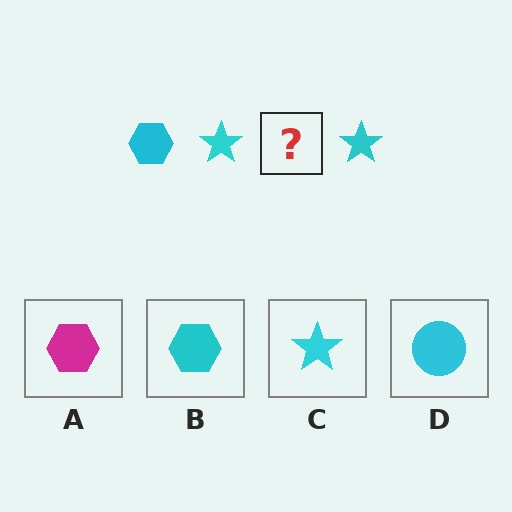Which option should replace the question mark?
Option B.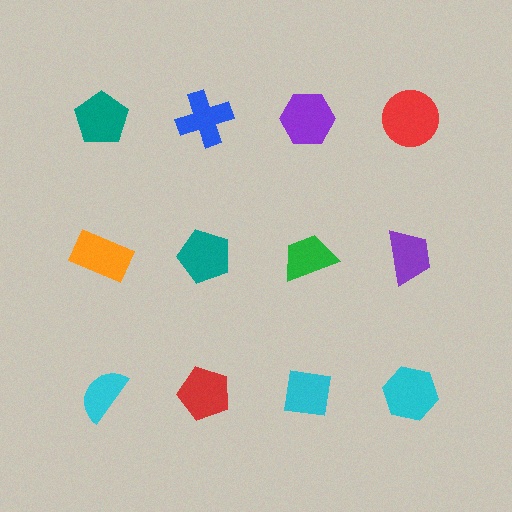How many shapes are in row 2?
4 shapes.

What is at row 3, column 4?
A cyan hexagon.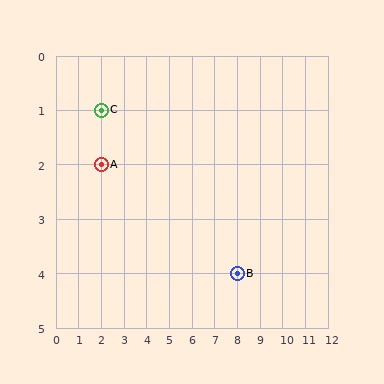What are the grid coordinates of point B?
Point B is at grid coordinates (8, 4).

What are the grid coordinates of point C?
Point C is at grid coordinates (2, 1).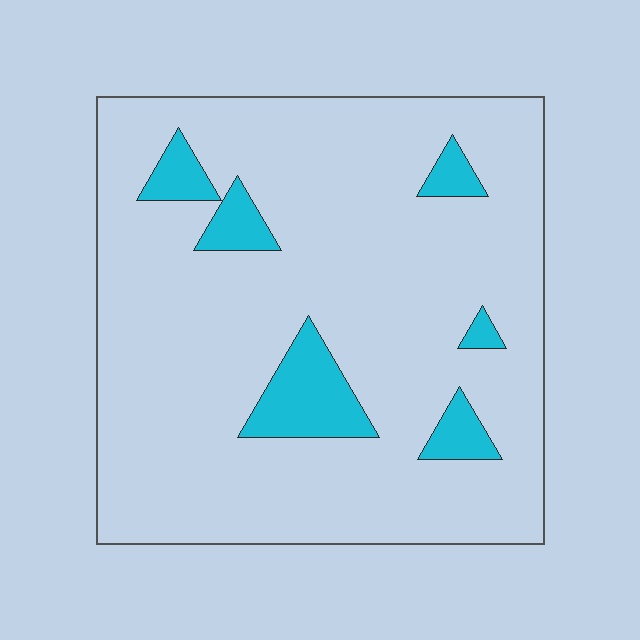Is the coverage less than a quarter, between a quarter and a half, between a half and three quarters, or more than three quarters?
Less than a quarter.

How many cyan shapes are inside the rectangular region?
6.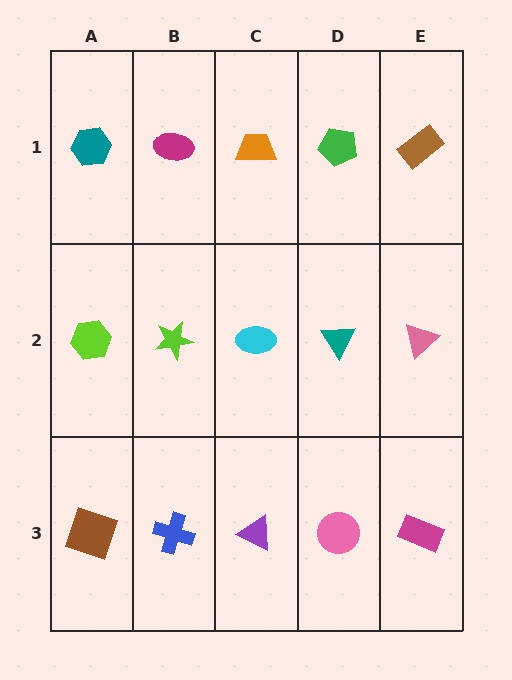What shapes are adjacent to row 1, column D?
A teal triangle (row 2, column D), an orange trapezoid (row 1, column C), a brown rectangle (row 1, column E).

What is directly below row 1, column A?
A lime hexagon.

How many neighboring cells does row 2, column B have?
4.